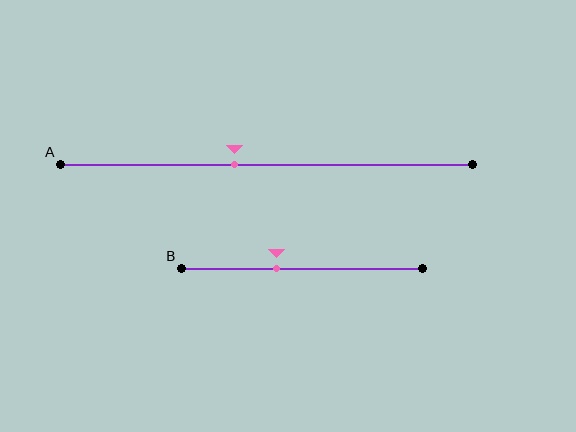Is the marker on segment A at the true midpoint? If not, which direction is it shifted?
No, the marker on segment A is shifted to the left by about 8% of the segment length.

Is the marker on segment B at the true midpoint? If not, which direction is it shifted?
No, the marker on segment B is shifted to the left by about 10% of the segment length.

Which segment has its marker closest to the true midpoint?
Segment A has its marker closest to the true midpoint.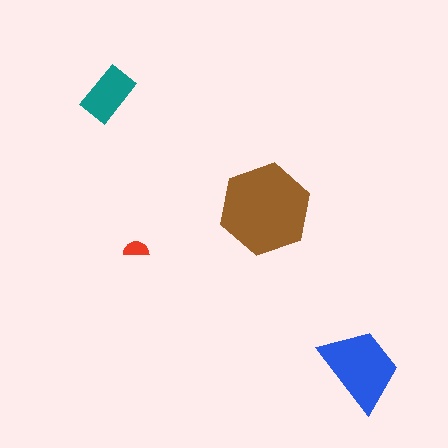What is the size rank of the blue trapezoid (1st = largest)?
2nd.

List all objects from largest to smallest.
The brown hexagon, the blue trapezoid, the teal rectangle, the red semicircle.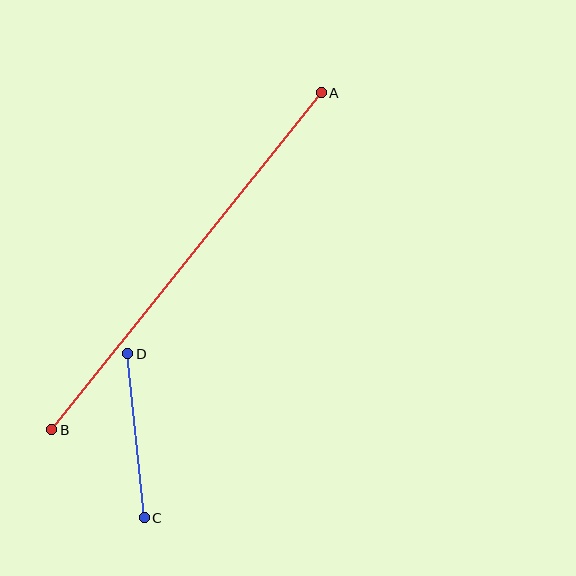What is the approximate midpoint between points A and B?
The midpoint is at approximately (187, 261) pixels.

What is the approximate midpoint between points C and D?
The midpoint is at approximately (136, 436) pixels.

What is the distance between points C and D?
The distance is approximately 165 pixels.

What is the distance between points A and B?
The distance is approximately 432 pixels.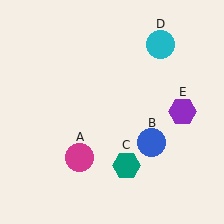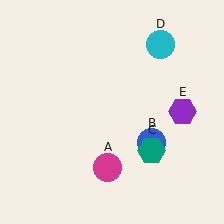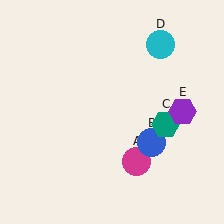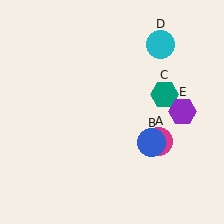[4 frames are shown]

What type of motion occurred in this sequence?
The magenta circle (object A), teal hexagon (object C) rotated counterclockwise around the center of the scene.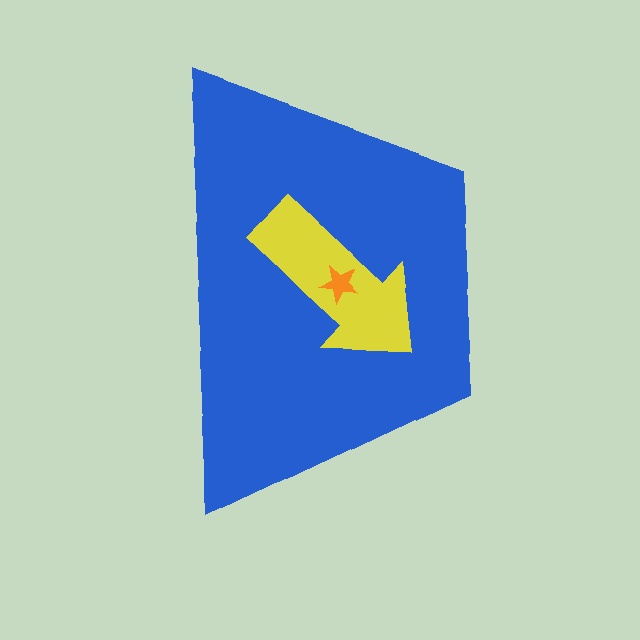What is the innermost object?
The orange star.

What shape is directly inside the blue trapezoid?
The yellow arrow.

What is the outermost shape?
The blue trapezoid.